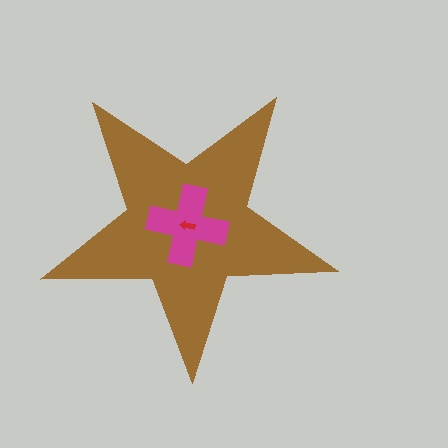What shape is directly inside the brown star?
The magenta cross.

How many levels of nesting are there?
3.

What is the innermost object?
The red arrow.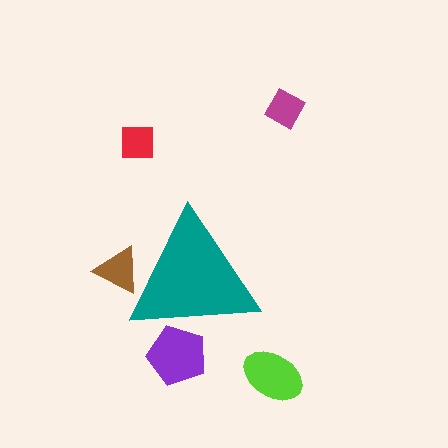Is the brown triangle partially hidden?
Yes, the brown triangle is partially hidden behind the teal triangle.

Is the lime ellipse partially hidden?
No, the lime ellipse is fully visible.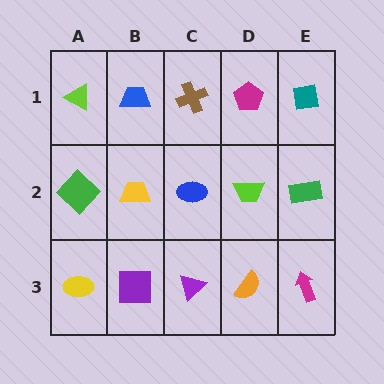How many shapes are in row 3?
5 shapes.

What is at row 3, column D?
An orange semicircle.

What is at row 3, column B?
A purple square.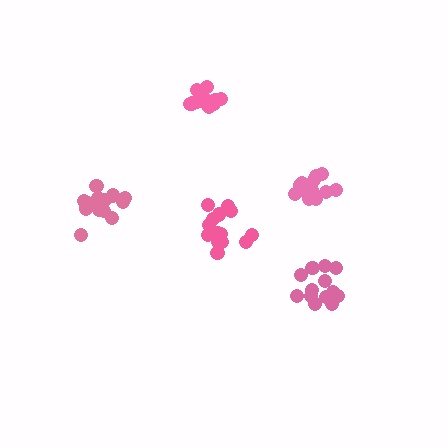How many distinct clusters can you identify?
There are 5 distinct clusters.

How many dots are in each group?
Group 1: 12 dots, Group 2: 14 dots, Group 3: 17 dots, Group 4: 15 dots, Group 5: 16 dots (74 total).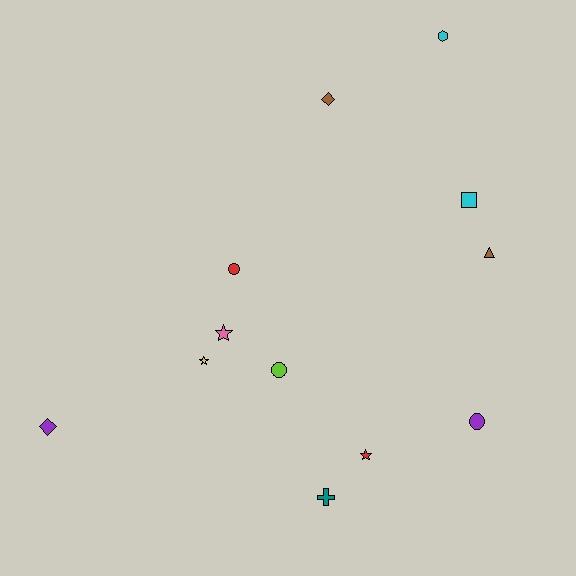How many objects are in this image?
There are 12 objects.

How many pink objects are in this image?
There is 1 pink object.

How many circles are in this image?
There are 3 circles.